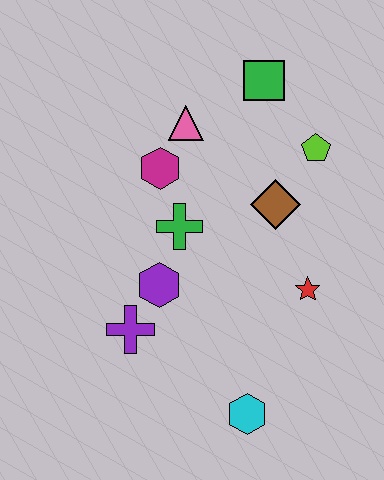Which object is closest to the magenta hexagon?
The pink triangle is closest to the magenta hexagon.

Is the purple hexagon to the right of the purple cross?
Yes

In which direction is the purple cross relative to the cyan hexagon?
The purple cross is to the left of the cyan hexagon.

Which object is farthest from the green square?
The cyan hexagon is farthest from the green square.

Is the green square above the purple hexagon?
Yes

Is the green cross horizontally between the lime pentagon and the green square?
No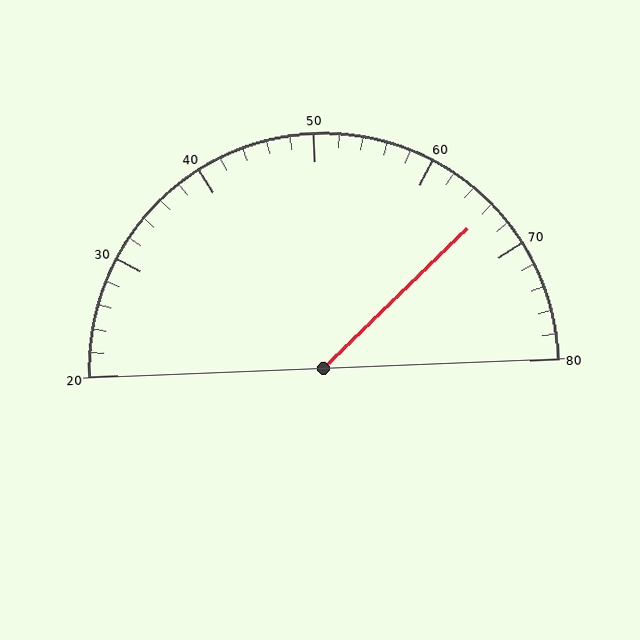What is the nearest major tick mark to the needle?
The nearest major tick mark is 70.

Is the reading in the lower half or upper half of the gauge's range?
The reading is in the upper half of the range (20 to 80).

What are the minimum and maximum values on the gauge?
The gauge ranges from 20 to 80.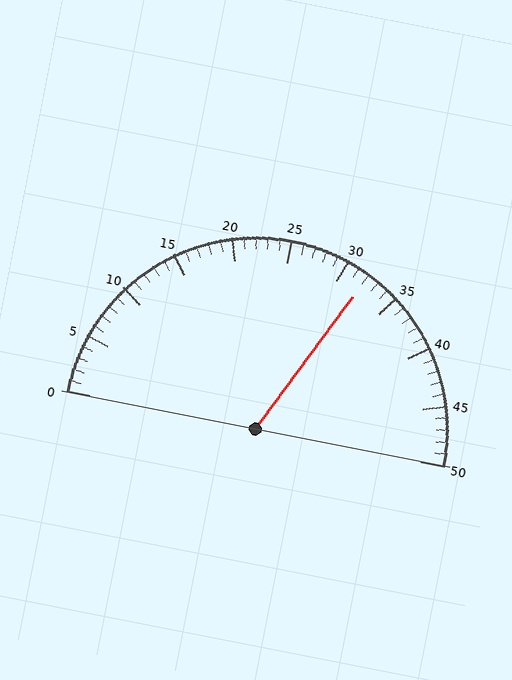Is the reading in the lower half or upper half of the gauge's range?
The reading is in the upper half of the range (0 to 50).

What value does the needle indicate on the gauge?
The needle indicates approximately 32.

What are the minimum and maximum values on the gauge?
The gauge ranges from 0 to 50.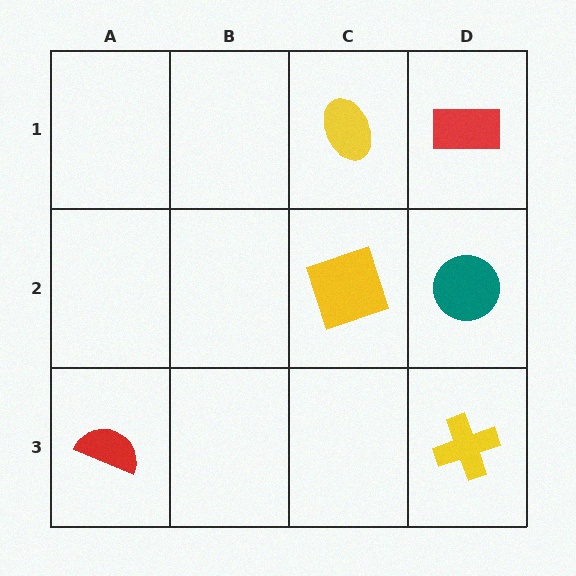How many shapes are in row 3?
2 shapes.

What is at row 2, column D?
A teal circle.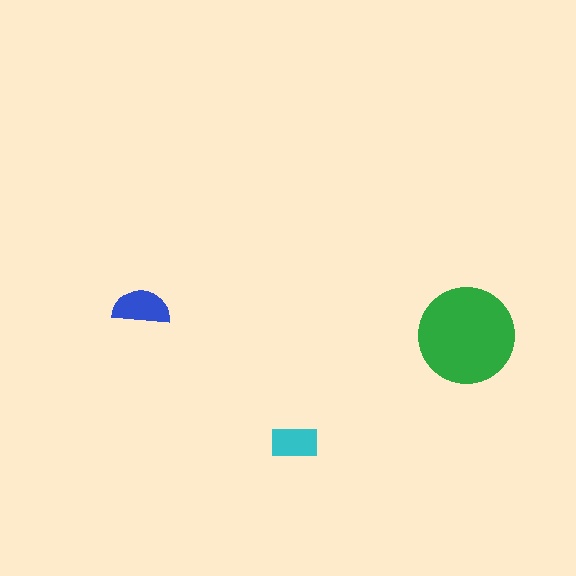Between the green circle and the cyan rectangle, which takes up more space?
The green circle.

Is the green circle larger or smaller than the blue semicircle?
Larger.